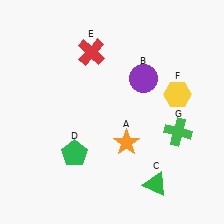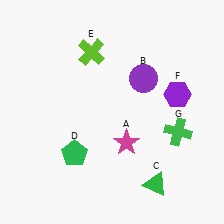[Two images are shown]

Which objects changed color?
A changed from orange to magenta. E changed from red to lime. F changed from yellow to purple.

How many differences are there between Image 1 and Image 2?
There are 3 differences between the two images.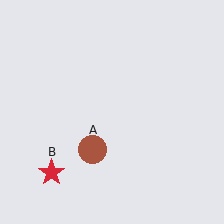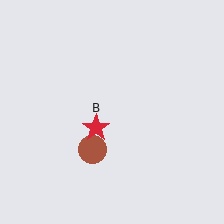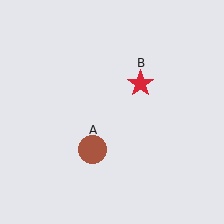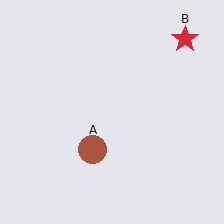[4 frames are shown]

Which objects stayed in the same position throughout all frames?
Brown circle (object A) remained stationary.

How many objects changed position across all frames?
1 object changed position: red star (object B).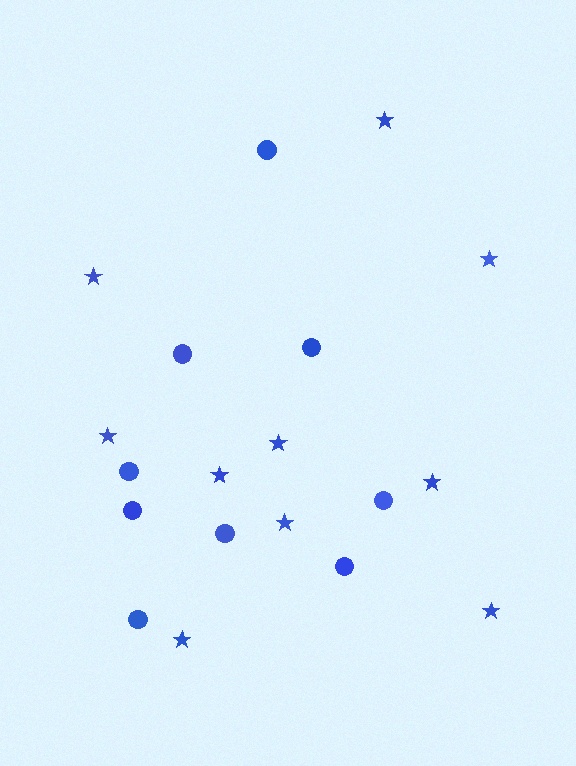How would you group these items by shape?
There are 2 groups: one group of circles (9) and one group of stars (10).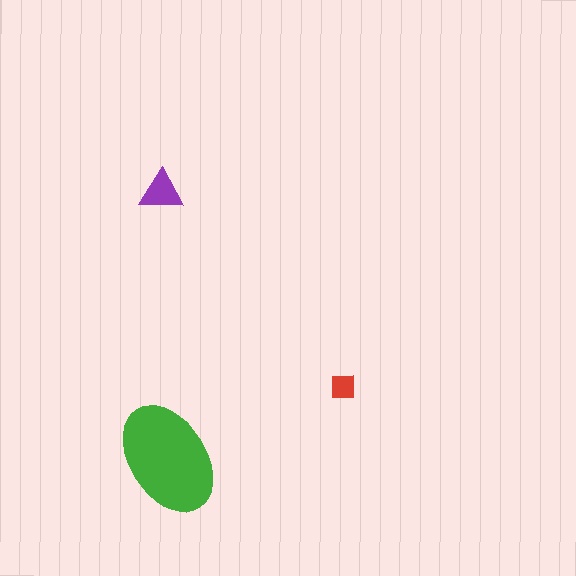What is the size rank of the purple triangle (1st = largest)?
2nd.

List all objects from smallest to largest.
The red square, the purple triangle, the green ellipse.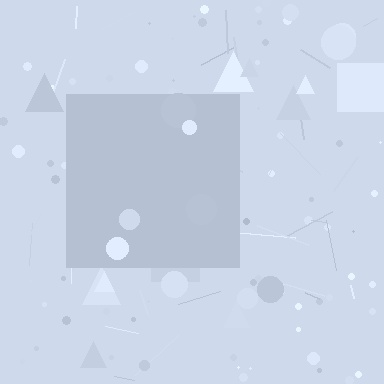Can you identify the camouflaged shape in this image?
The camouflaged shape is a square.